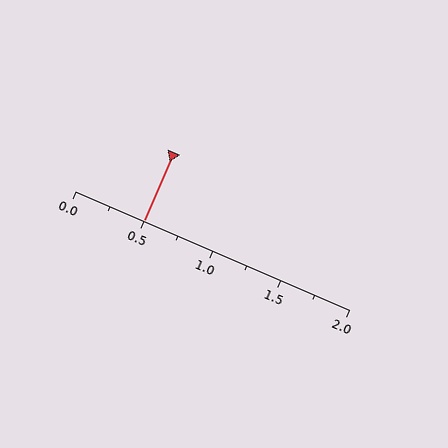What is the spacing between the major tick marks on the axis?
The major ticks are spaced 0.5 apart.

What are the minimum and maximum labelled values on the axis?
The axis runs from 0.0 to 2.0.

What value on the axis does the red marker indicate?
The marker indicates approximately 0.5.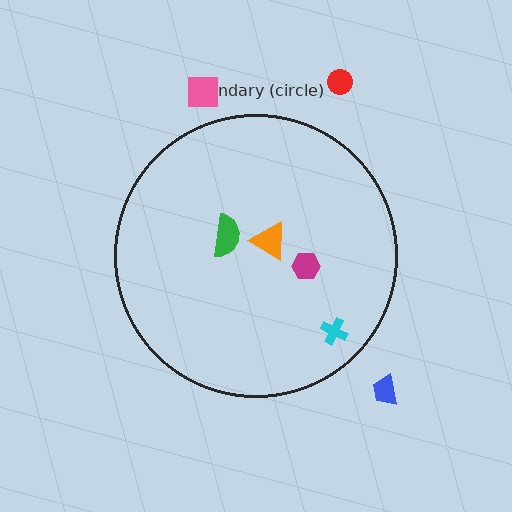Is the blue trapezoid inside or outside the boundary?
Outside.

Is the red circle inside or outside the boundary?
Outside.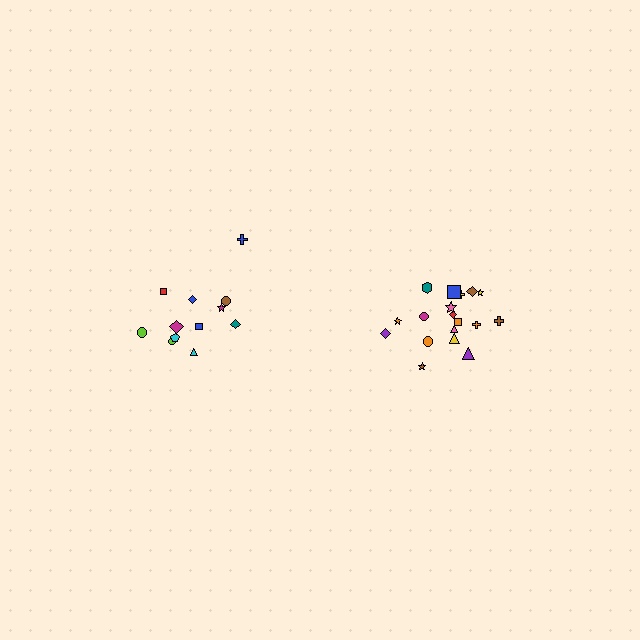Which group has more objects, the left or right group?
The right group.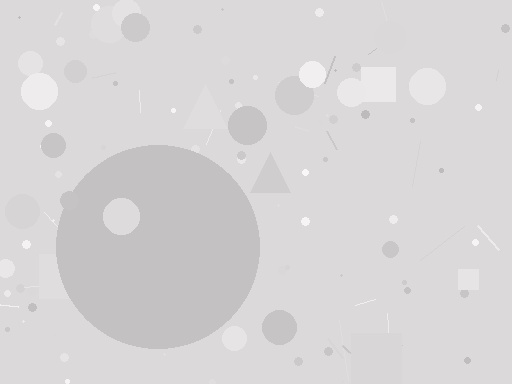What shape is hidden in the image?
A circle is hidden in the image.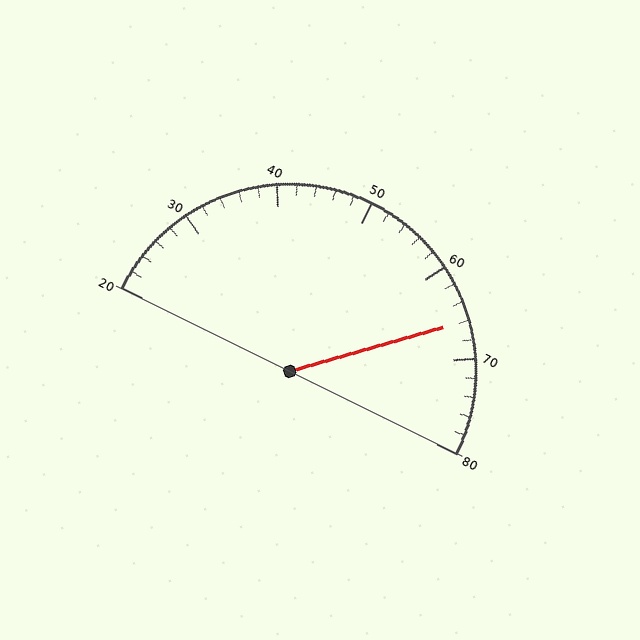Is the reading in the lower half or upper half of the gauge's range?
The reading is in the upper half of the range (20 to 80).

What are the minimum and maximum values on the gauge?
The gauge ranges from 20 to 80.